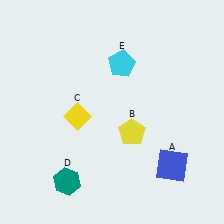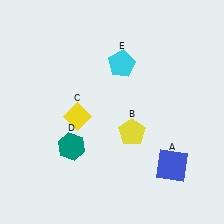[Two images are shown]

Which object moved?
The teal hexagon (D) moved up.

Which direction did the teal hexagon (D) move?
The teal hexagon (D) moved up.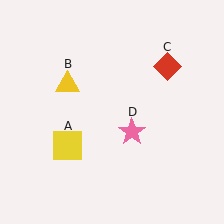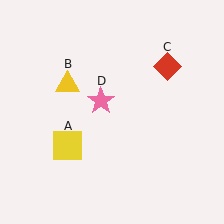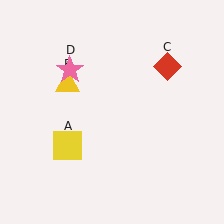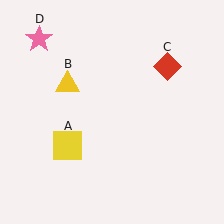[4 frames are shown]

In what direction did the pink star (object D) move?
The pink star (object D) moved up and to the left.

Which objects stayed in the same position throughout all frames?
Yellow square (object A) and yellow triangle (object B) and red diamond (object C) remained stationary.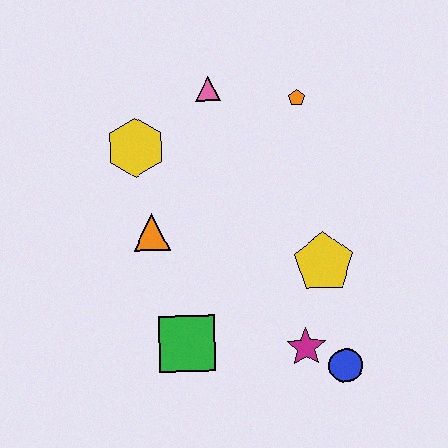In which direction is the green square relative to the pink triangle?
The green square is below the pink triangle.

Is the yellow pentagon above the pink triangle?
No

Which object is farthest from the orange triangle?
The blue circle is farthest from the orange triangle.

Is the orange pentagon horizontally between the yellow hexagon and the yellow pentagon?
Yes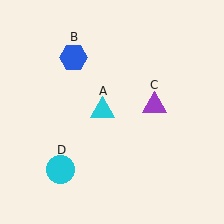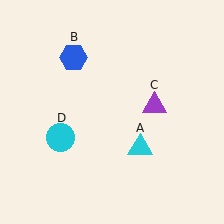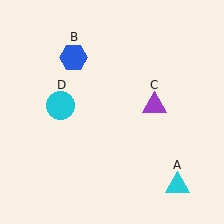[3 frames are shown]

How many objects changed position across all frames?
2 objects changed position: cyan triangle (object A), cyan circle (object D).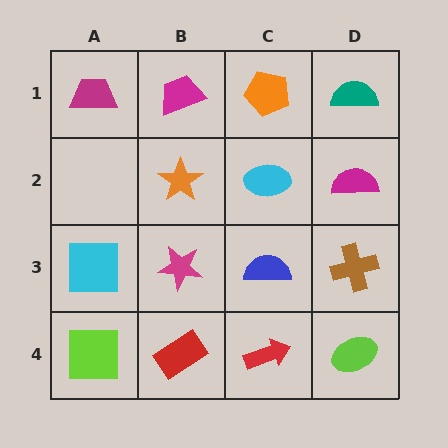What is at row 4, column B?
A red rectangle.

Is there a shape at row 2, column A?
No, that cell is empty.